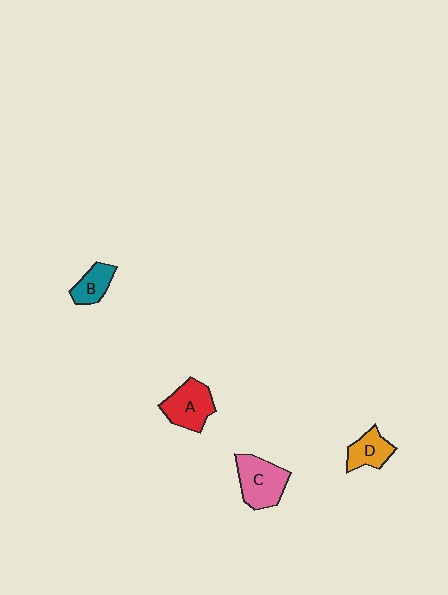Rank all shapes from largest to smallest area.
From largest to smallest: C (pink), A (red), D (orange), B (teal).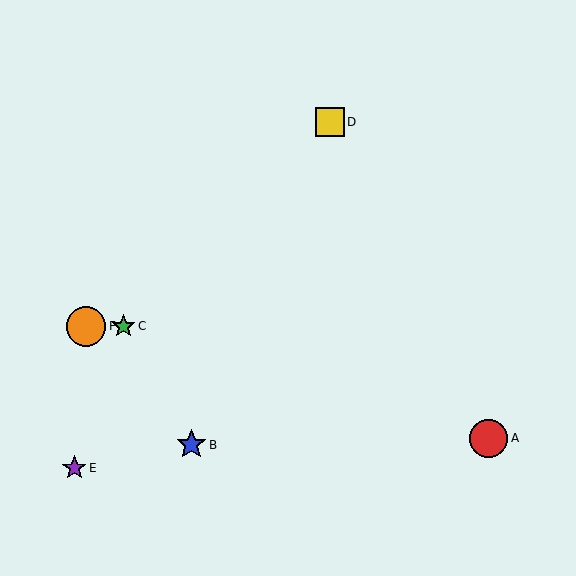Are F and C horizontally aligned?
Yes, both are at y≈326.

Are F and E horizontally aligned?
No, F is at y≈326 and E is at y≈468.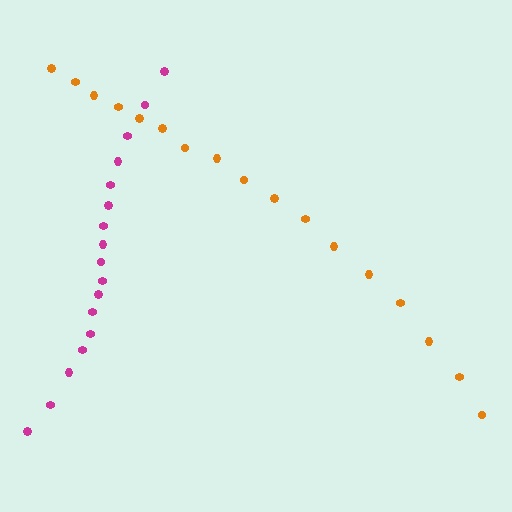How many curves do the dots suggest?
There are 2 distinct paths.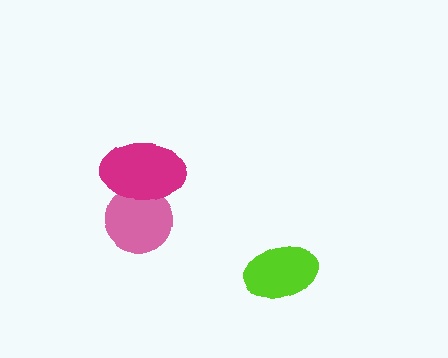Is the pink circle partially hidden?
Yes, it is partially covered by another shape.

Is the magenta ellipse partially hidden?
No, no other shape covers it.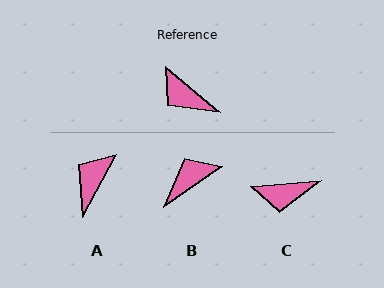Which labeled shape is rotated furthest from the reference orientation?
B, about 105 degrees away.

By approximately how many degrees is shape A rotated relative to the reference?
Approximately 78 degrees clockwise.